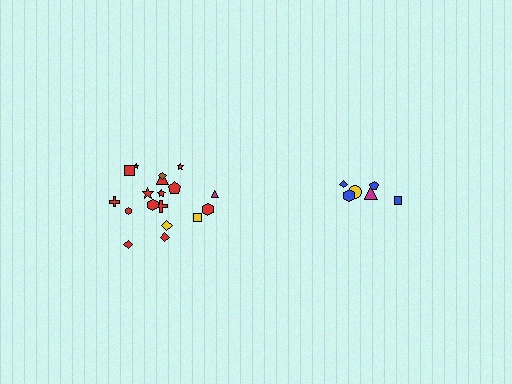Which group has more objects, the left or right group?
The left group.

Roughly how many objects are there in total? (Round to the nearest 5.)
Roughly 25 objects in total.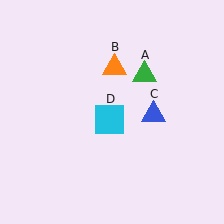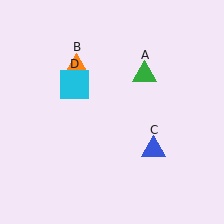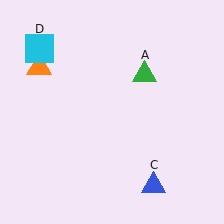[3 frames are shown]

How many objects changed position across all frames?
3 objects changed position: orange triangle (object B), blue triangle (object C), cyan square (object D).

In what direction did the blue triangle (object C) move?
The blue triangle (object C) moved down.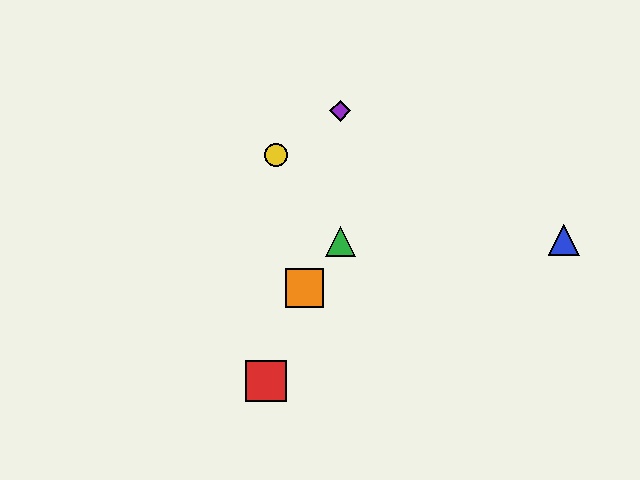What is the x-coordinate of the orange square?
The orange square is at x≈305.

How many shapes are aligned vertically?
2 shapes (the green triangle, the purple diamond) are aligned vertically.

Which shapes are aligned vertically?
The green triangle, the purple diamond are aligned vertically.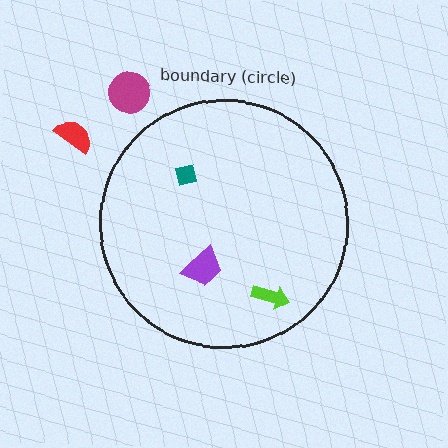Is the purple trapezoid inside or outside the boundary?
Inside.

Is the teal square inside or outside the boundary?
Inside.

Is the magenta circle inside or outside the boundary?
Outside.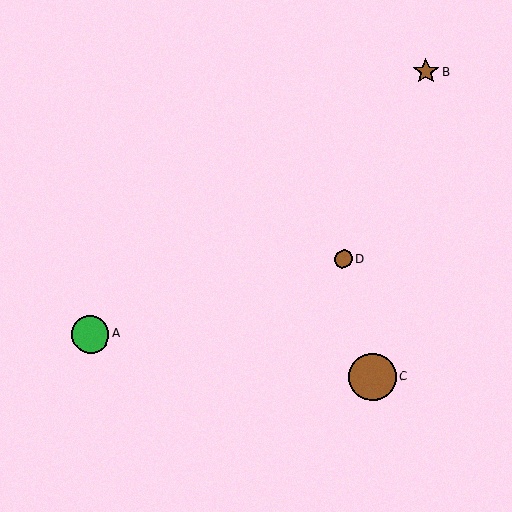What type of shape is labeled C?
Shape C is a brown circle.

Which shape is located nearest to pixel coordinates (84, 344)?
The green circle (labeled A) at (90, 334) is nearest to that location.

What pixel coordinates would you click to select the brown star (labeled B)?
Click at (426, 72) to select the brown star B.